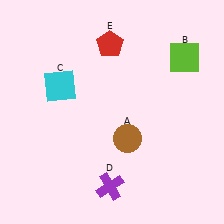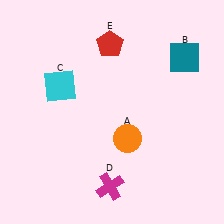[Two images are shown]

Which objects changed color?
A changed from brown to orange. B changed from lime to teal. D changed from purple to magenta.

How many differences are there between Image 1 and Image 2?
There are 3 differences between the two images.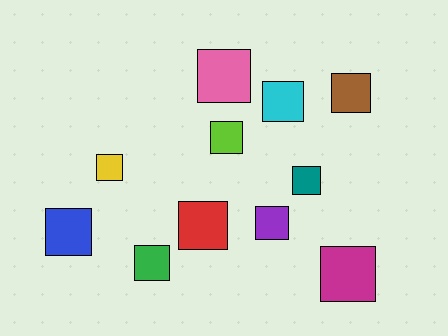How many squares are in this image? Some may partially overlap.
There are 11 squares.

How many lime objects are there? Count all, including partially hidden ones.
There is 1 lime object.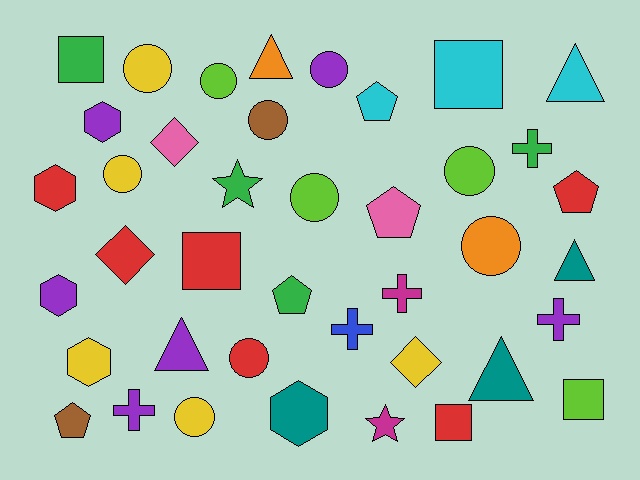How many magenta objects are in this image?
There are 2 magenta objects.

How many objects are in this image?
There are 40 objects.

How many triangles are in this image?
There are 5 triangles.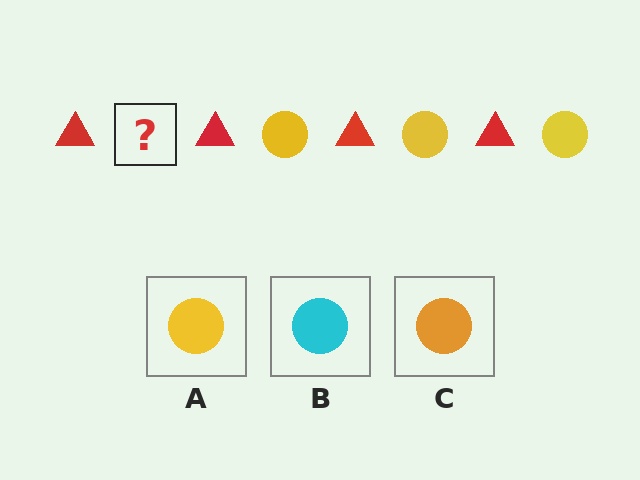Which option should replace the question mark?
Option A.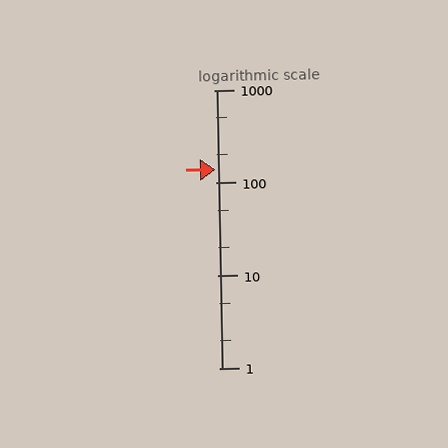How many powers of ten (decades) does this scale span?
The scale spans 3 decades, from 1 to 1000.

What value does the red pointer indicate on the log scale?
The pointer indicates approximately 140.